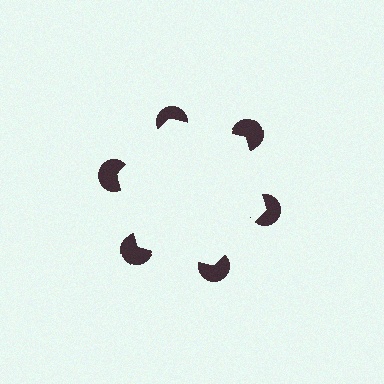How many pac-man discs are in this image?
There are 6 — one at each vertex of the illusory hexagon.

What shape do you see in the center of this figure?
An illusory hexagon — its edges are inferred from the aligned wedge cuts in the pac-man discs, not physically drawn.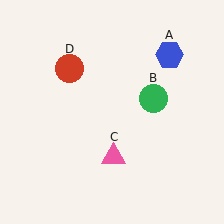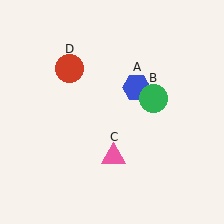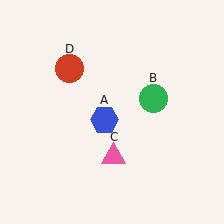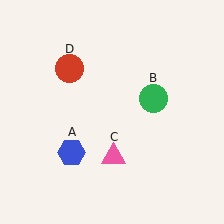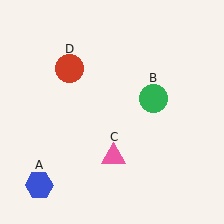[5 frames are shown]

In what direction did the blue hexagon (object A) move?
The blue hexagon (object A) moved down and to the left.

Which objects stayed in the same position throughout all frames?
Green circle (object B) and pink triangle (object C) and red circle (object D) remained stationary.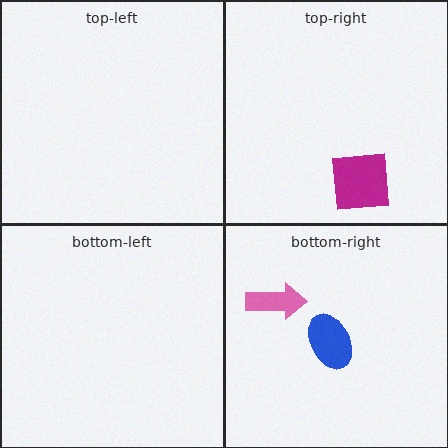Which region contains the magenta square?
The top-right region.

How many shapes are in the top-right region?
1.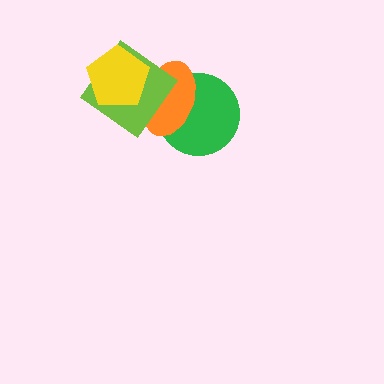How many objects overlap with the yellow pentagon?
2 objects overlap with the yellow pentagon.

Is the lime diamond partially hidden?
Yes, it is partially covered by another shape.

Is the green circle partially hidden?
Yes, it is partially covered by another shape.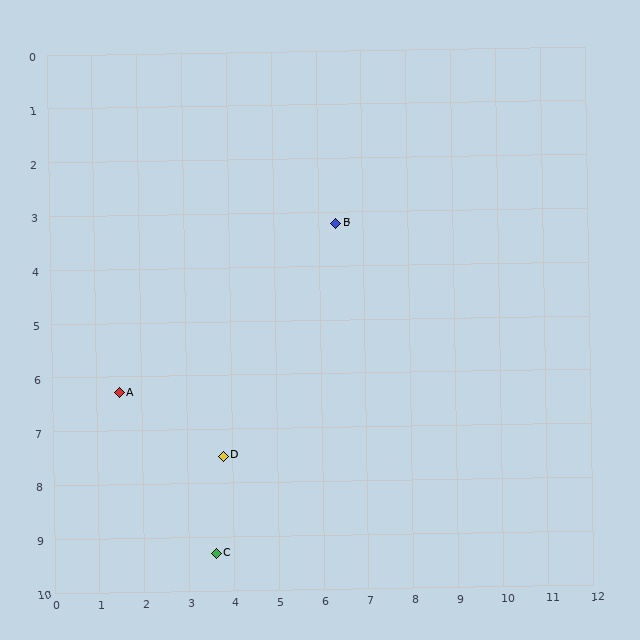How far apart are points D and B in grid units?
Points D and B are about 5.0 grid units apart.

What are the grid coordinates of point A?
Point A is at approximately (1.5, 6.3).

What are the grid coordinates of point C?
Point C is at approximately (3.6, 9.3).